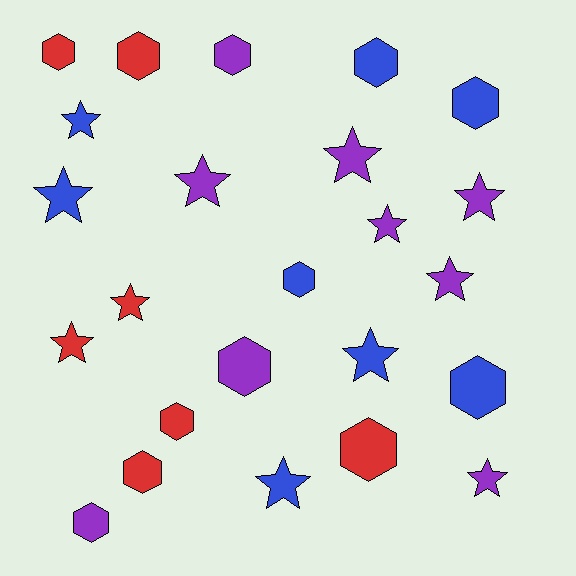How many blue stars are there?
There are 4 blue stars.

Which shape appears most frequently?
Hexagon, with 12 objects.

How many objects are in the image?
There are 24 objects.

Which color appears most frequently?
Purple, with 9 objects.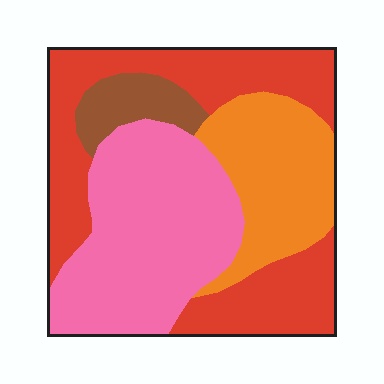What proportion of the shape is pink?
Pink takes up between a quarter and a half of the shape.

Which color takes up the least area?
Brown, at roughly 5%.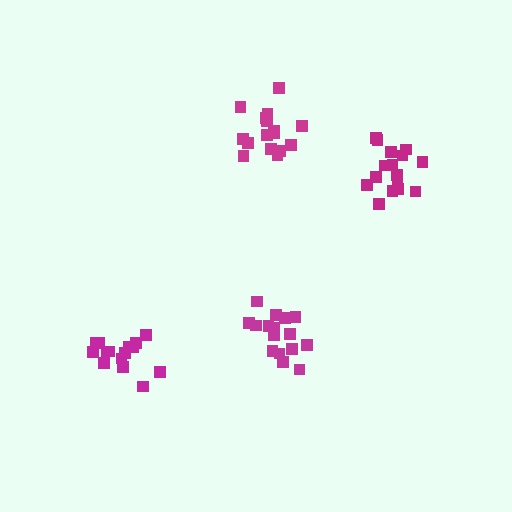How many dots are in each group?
Group 1: 16 dots, Group 2: 16 dots, Group 3: 16 dots, Group 4: 15 dots (63 total).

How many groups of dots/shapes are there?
There are 4 groups.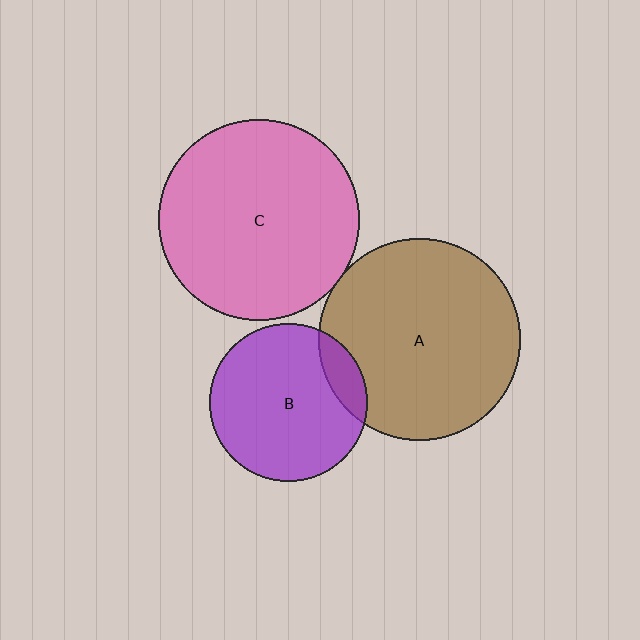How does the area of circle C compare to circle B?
Approximately 1.6 times.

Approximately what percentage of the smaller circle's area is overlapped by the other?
Approximately 15%.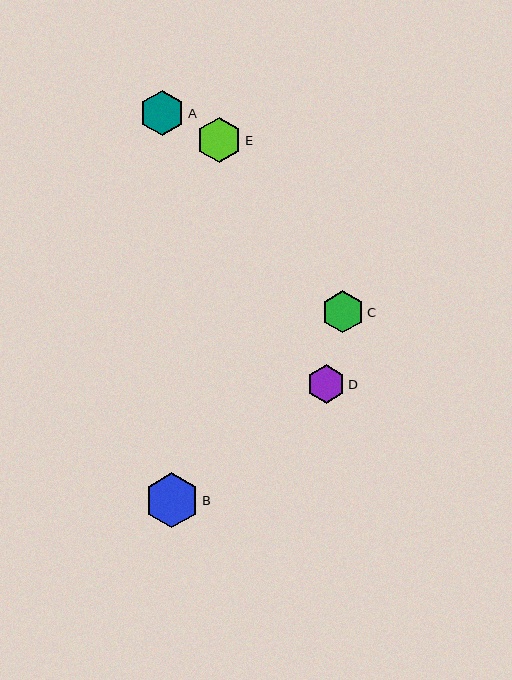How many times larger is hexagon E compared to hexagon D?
Hexagon E is approximately 1.2 times the size of hexagon D.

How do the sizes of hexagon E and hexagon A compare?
Hexagon E and hexagon A are approximately the same size.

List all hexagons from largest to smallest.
From largest to smallest: B, E, A, C, D.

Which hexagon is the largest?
Hexagon B is the largest with a size of approximately 55 pixels.